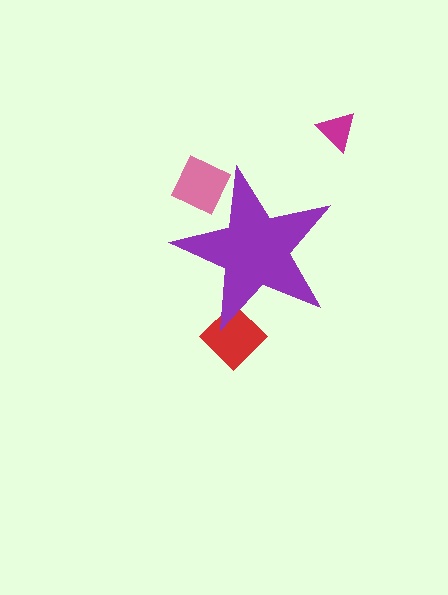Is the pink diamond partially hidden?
Yes, the pink diamond is partially hidden behind the purple star.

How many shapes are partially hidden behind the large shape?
2 shapes are partially hidden.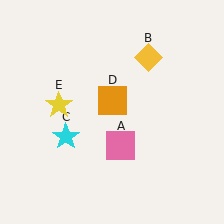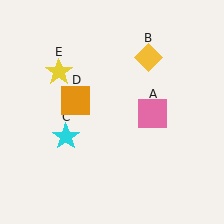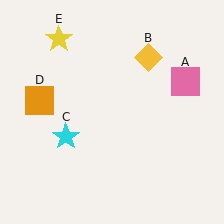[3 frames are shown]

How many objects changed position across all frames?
3 objects changed position: pink square (object A), orange square (object D), yellow star (object E).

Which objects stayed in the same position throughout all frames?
Yellow diamond (object B) and cyan star (object C) remained stationary.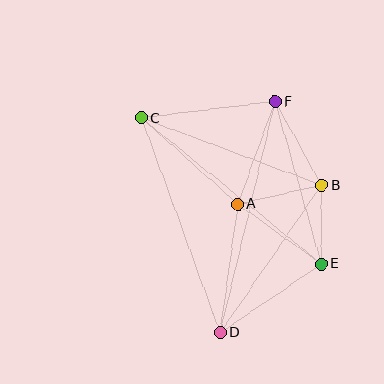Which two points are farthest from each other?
Points D and F are farthest from each other.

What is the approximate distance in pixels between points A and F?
The distance between A and F is approximately 109 pixels.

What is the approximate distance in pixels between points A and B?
The distance between A and B is approximately 86 pixels.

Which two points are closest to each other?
Points B and E are closest to each other.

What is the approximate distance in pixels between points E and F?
The distance between E and F is approximately 169 pixels.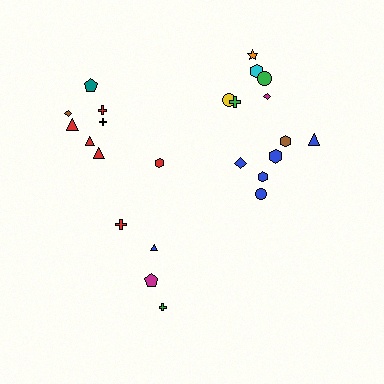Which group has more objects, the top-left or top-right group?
The top-right group.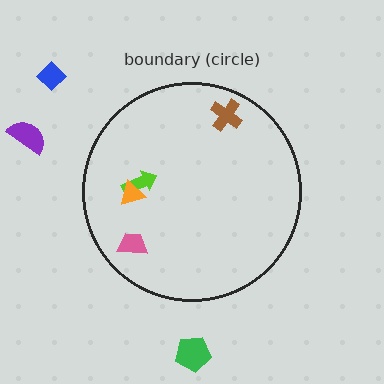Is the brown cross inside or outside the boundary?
Inside.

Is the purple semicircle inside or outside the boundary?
Outside.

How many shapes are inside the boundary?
4 inside, 3 outside.